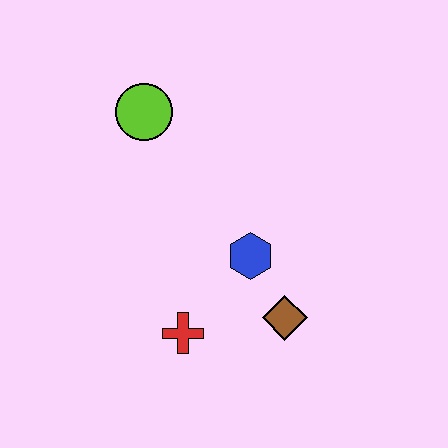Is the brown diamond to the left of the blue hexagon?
No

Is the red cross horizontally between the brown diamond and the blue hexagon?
No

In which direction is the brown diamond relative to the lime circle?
The brown diamond is below the lime circle.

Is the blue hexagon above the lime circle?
No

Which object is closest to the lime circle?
The blue hexagon is closest to the lime circle.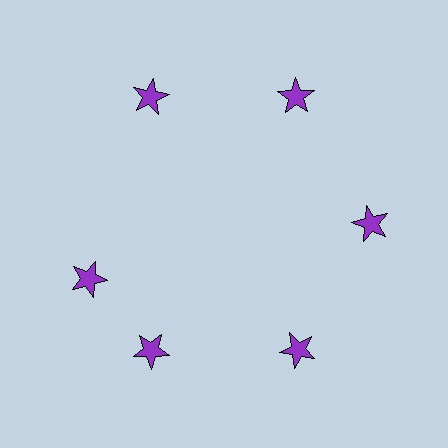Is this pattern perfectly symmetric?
No. The 6 purple stars are arranged in a ring, but one element near the 9 o'clock position is rotated out of alignment along the ring, breaking the 6-fold rotational symmetry.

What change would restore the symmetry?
The symmetry would be restored by rotating it back into even spacing with its neighbors so that all 6 stars sit at equal angles and equal distance from the center.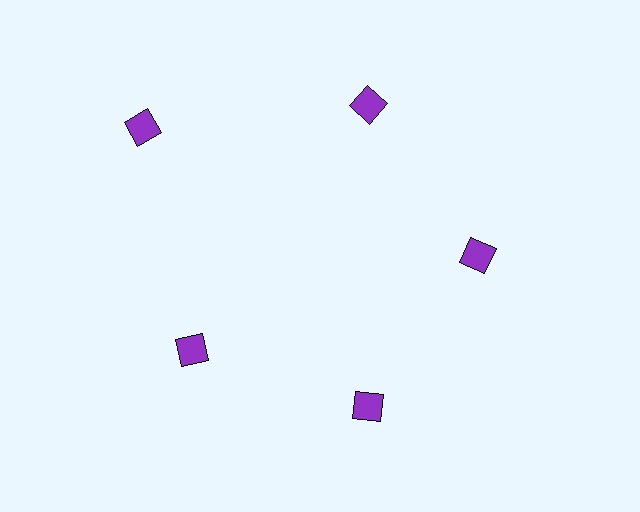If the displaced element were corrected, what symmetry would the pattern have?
It would have 5-fold rotational symmetry — the pattern would map onto itself every 72 degrees.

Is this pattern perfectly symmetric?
No. The 5 purple diamonds are arranged in a ring, but one element near the 10 o'clock position is pushed outward from the center, breaking the 5-fold rotational symmetry.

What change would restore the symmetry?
The symmetry would be restored by moving it inward, back onto the ring so that all 5 diamonds sit at equal angles and equal distance from the center.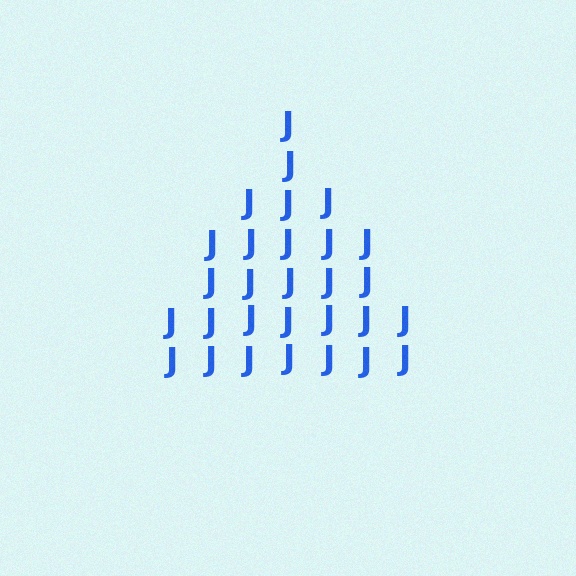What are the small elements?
The small elements are letter J's.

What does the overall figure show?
The overall figure shows a triangle.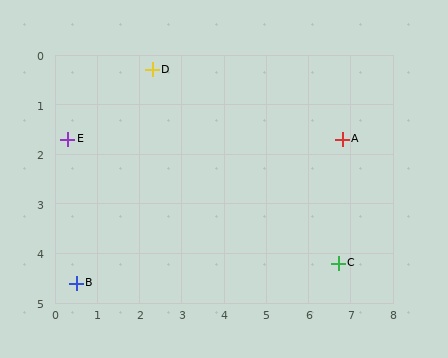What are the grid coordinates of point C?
Point C is at approximately (6.7, 4.2).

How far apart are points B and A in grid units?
Points B and A are about 6.9 grid units apart.